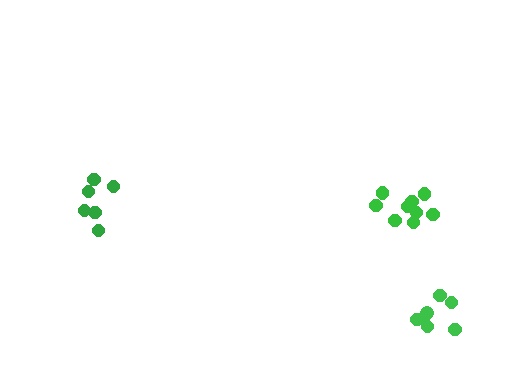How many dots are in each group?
Group 1: 7 dots, Group 2: 9 dots, Group 3: 6 dots (22 total).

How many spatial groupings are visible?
There are 3 spatial groupings.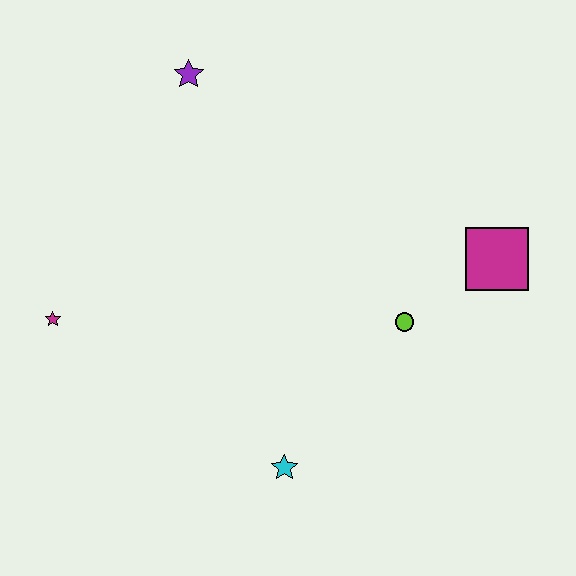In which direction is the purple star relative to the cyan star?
The purple star is above the cyan star.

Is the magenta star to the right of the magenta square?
No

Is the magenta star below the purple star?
Yes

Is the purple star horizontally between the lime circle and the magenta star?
Yes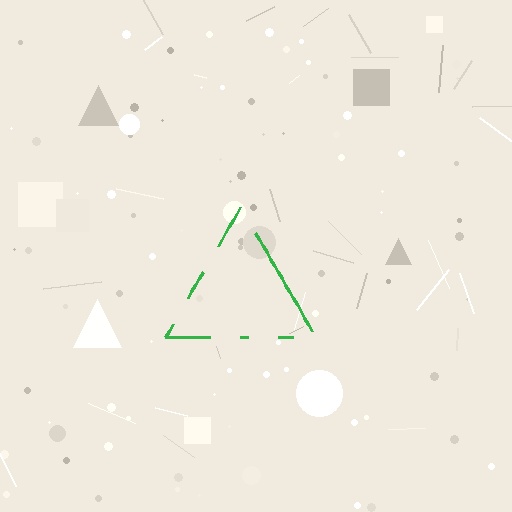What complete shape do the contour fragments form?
The contour fragments form a triangle.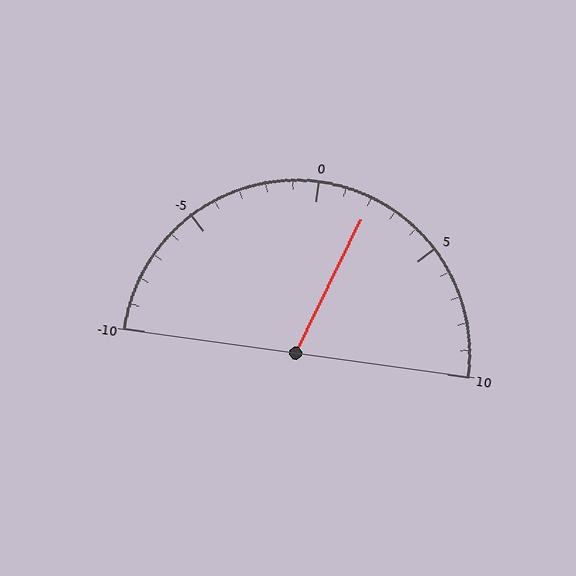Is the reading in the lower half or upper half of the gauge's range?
The reading is in the upper half of the range (-10 to 10).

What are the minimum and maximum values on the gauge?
The gauge ranges from -10 to 10.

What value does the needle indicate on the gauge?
The needle indicates approximately 2.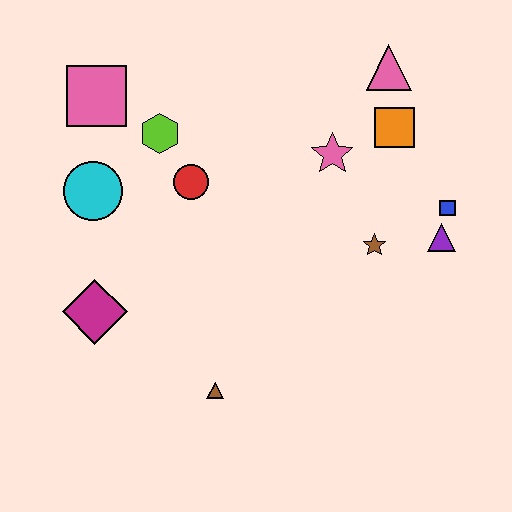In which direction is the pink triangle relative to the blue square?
The pink triangle is above the blue square.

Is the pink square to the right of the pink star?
No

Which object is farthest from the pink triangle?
The magenta diamond is farthest from the pink triangle.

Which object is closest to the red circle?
The lime hexagon is closest to the red circle.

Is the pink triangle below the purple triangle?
No